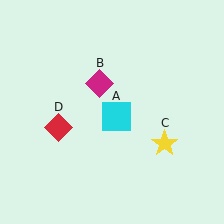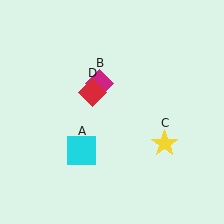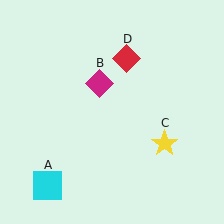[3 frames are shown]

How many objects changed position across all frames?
2 objects changed position: cyan square (object A), red diamond (object D).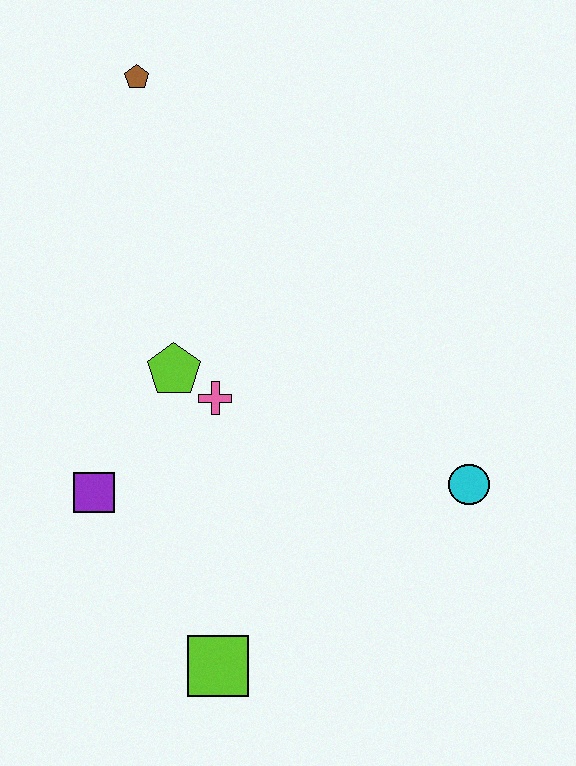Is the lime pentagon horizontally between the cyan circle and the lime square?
No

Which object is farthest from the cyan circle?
The brown pentagon is farthest from the cyan circle.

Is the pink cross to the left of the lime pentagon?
No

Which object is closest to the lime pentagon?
The pink cross is closest to the lime pentagon.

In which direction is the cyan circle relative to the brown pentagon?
The cyan circle is below the brown pentagon.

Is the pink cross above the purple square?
Yes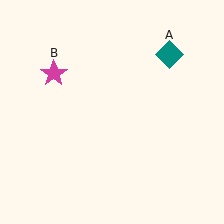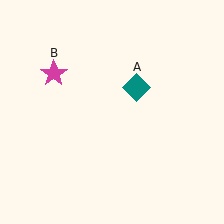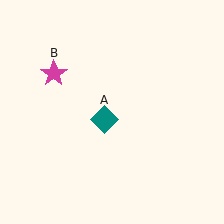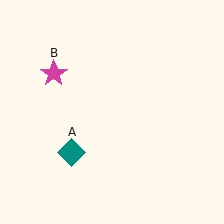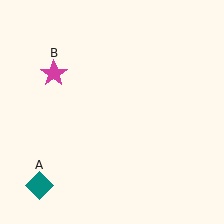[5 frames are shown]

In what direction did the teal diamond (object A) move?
The teal diamond (object A) moved down and to the left.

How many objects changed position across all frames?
1 object changed position: teal diamond (object A).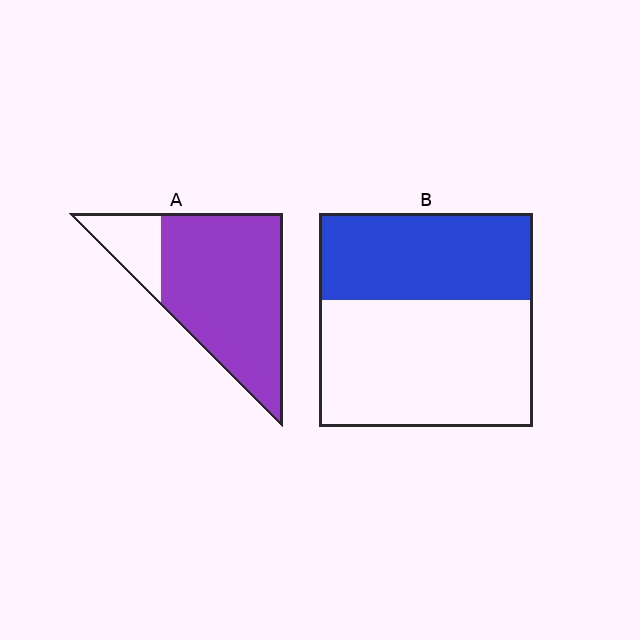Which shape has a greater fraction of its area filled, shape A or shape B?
Shape A.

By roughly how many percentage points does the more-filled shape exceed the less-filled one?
By roughly 40 percentage points (A over B).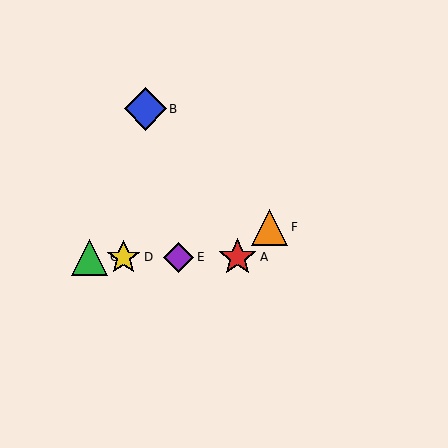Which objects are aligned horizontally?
Objects A, C, D, E are aligned horizontally.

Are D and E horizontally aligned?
Yes, both are at y≈257.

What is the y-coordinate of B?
Object B is at y≈109.